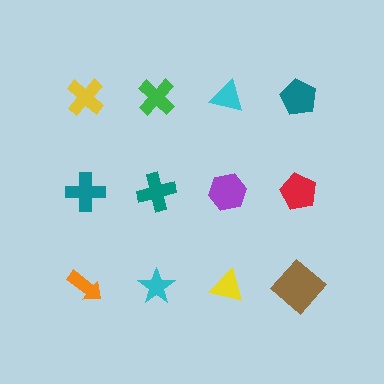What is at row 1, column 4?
A teal pentagon.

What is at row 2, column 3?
A purple hexagon.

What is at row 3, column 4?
A brown diamond.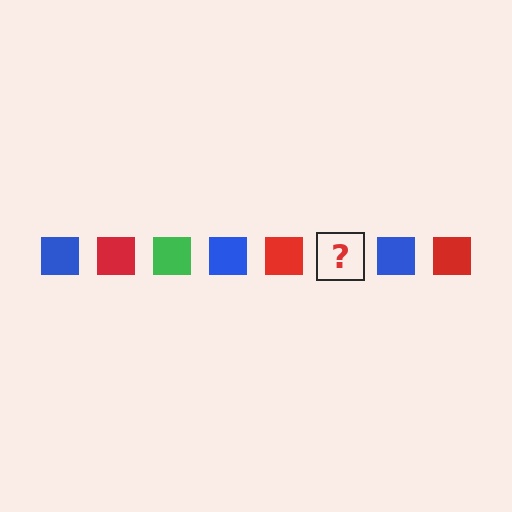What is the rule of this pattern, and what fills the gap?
The rule is that the pattern cycles through blue, red, green squares. The gap should be filled with a green square.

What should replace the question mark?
The question mark should be replaced with a green square.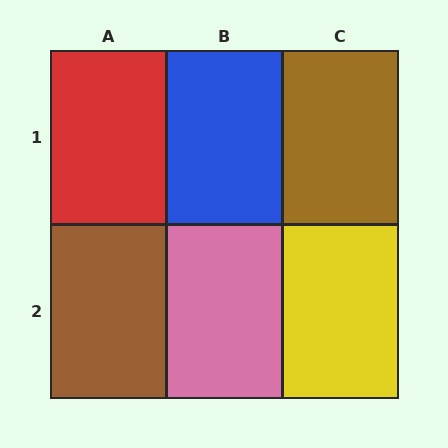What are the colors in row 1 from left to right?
Red, blue, brown.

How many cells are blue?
1 cell is blue.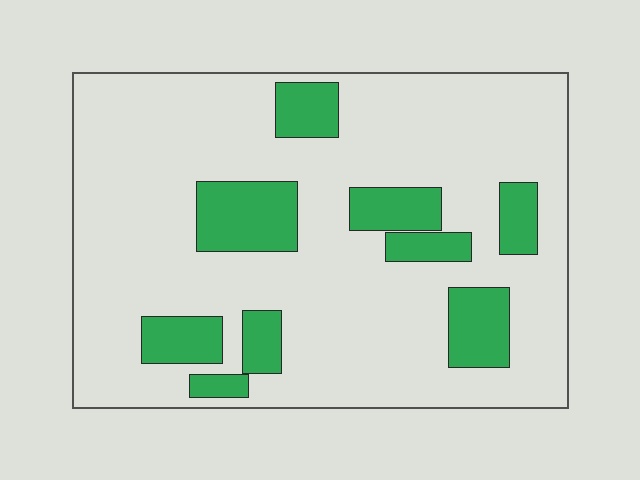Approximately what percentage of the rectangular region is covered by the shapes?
Approximately 20%.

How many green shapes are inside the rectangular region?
9.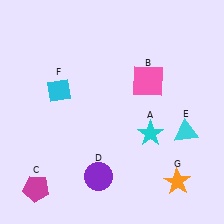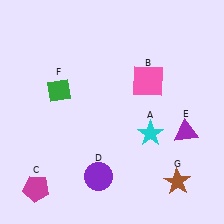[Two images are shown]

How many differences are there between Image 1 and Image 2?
There are 3 differences between the two images.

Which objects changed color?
E changed from cyan to purple. F changed from cyan to green. G changed from orange to brown.